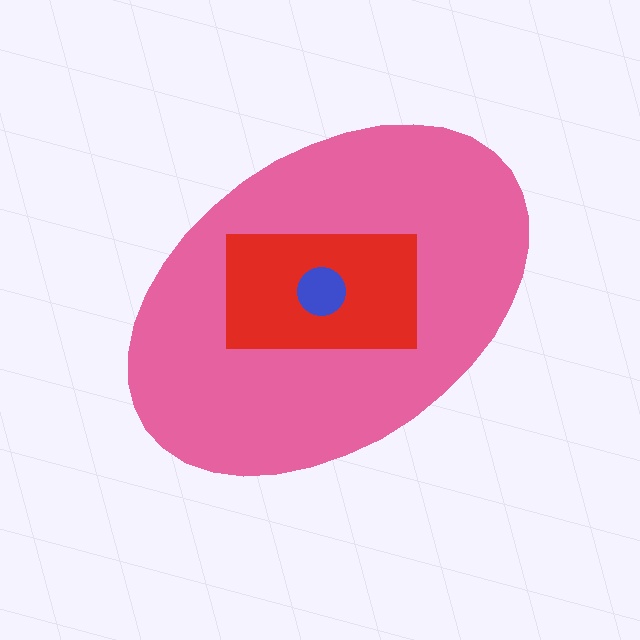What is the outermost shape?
The pink ellipse.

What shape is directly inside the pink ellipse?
The red rectangle.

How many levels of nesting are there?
3.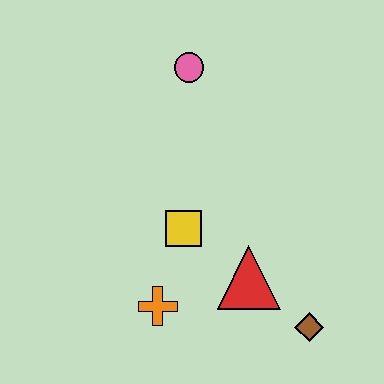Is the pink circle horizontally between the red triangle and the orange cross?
Yes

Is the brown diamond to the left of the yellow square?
No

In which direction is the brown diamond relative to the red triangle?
The brown diamond is to the right of the red triangle.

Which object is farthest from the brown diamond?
The pink circle is farthest from the brown diamond.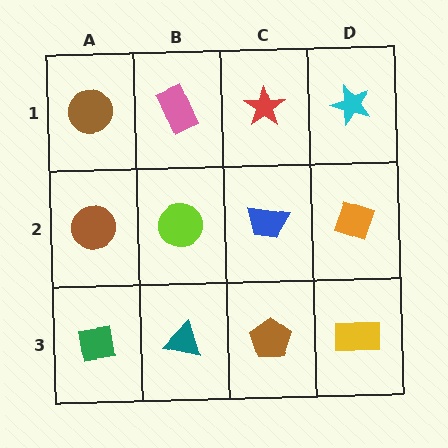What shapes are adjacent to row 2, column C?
A red star (row 1, column C), a brown pentagon (row 3, column C), a lime circle (row 2, column B), an orange diamond (row 2, column D).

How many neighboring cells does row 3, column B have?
3.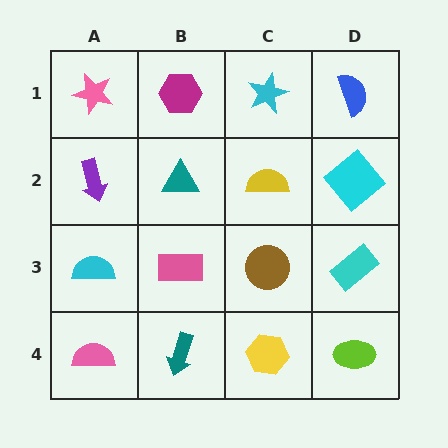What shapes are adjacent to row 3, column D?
A cyan diamond (row 2, column D), a lime ellipse (row 4, column D), a brown circle (row 3, column C).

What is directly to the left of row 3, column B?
A cyan semicircle.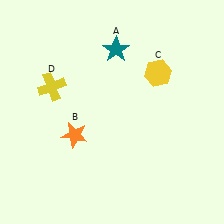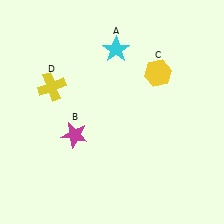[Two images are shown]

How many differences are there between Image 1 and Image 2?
There are 2 differences between the two images.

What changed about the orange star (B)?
In Image 1, B is orange. In Image 2, it changed to magenta.